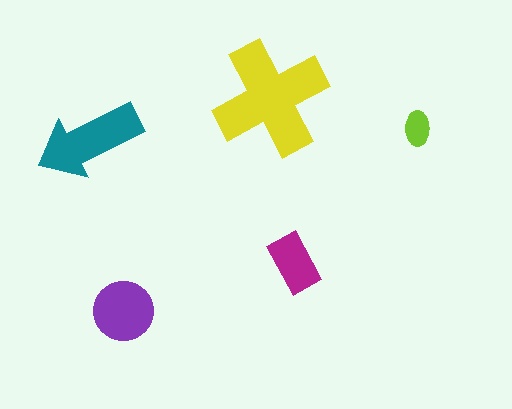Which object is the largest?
The yellow cross.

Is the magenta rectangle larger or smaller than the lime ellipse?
Larger.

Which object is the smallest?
The lime ellipse.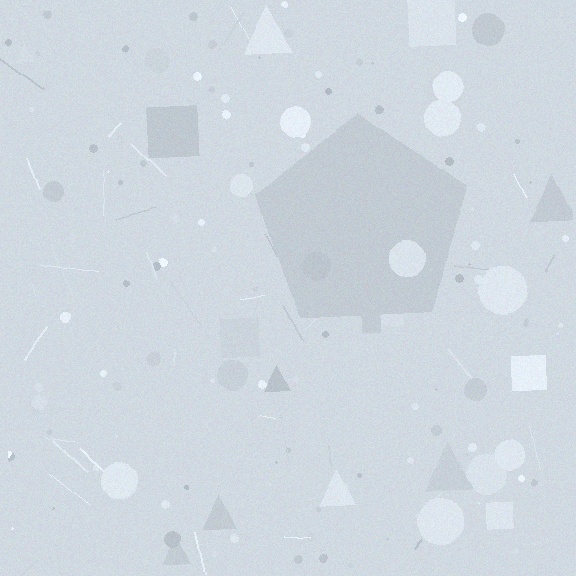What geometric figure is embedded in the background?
A pentagon is embedded in the background.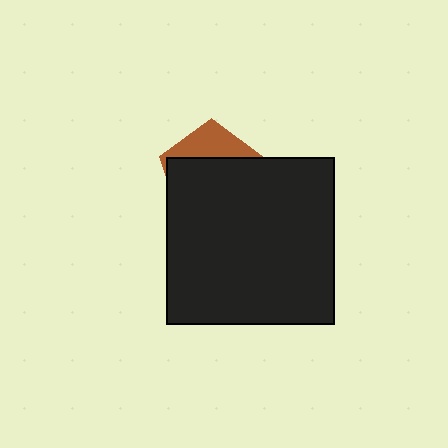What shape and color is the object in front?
The object in front is a black square.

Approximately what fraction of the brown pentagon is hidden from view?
Roughly 70% of the brown pentagon is hidden behind the black square.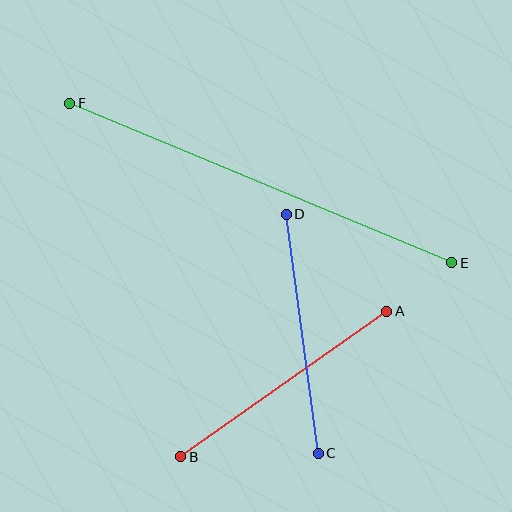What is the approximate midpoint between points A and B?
The midpoint is at approximately (284, 384) pixels.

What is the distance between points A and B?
The distance is approximately 252 pixels.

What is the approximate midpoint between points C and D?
The midpoint is at approximately (302, 334) pixels.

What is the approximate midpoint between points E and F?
The midpoint is at approximately (261, 183) pixels.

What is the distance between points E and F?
The distance is approximately 414 pixels.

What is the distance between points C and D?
The distance is approximately 241 pixels.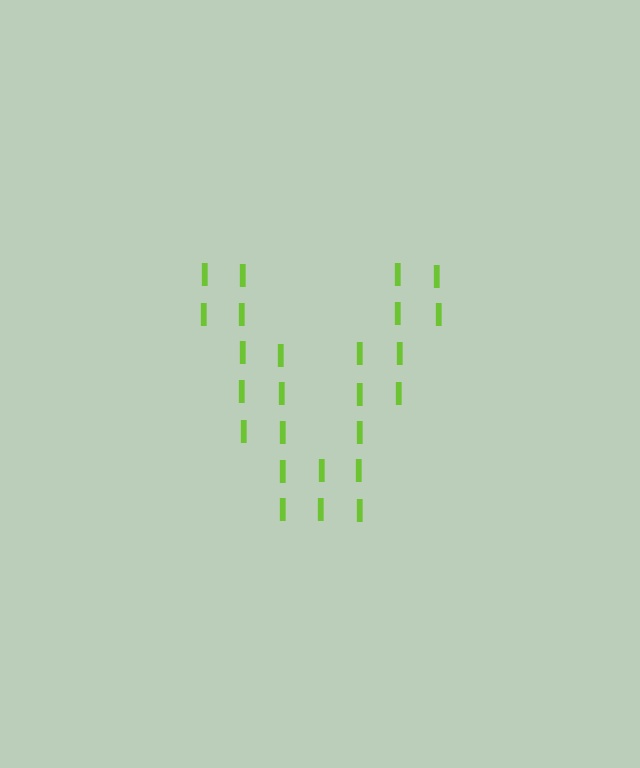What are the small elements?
The small elements are letter I's.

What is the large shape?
The large shape is the letter V.